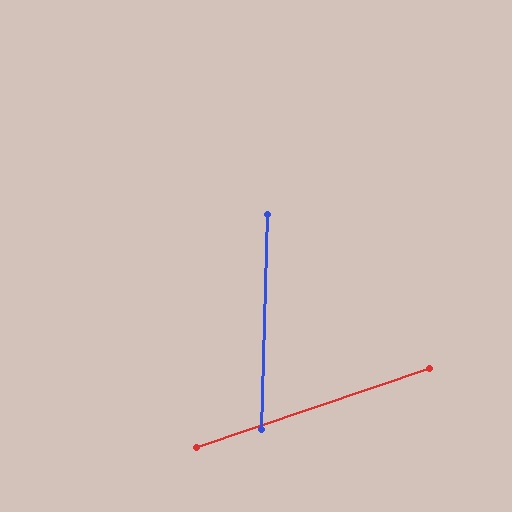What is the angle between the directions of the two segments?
Approximately 69 degrees.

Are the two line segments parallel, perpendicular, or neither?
Neither parallel nor perpendicular — they differ by about 69°.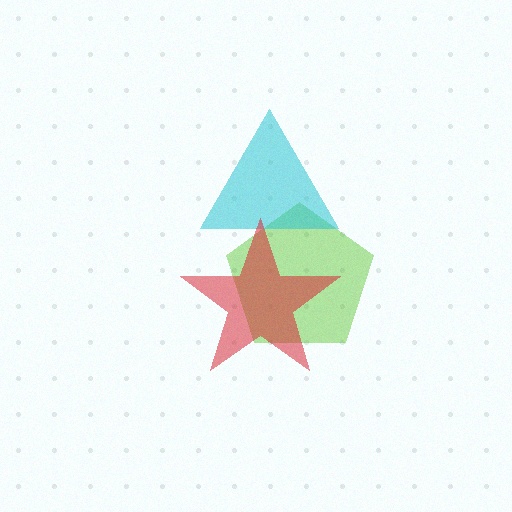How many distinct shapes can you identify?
There are 3 distinct shapes: a lime pentagon, a cyan triangle, a red star.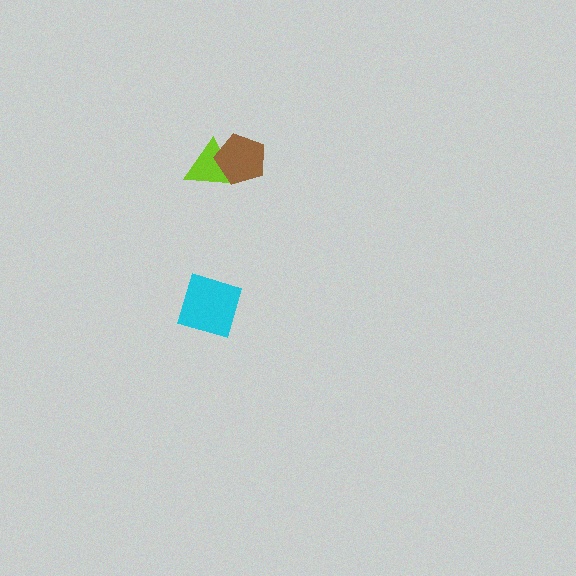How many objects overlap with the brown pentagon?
1 object overlaps with the brown pentagon.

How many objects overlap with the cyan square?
0 objects overlap with the cyan square.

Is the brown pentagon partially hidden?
No, no other shape covers it.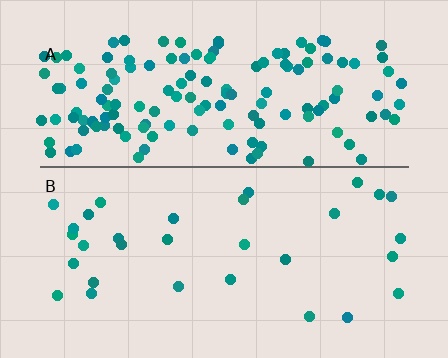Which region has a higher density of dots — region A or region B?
A (the top).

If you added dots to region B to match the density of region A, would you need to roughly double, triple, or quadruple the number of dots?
Approximately quadruple.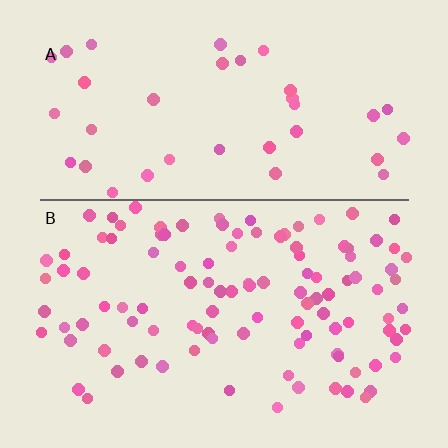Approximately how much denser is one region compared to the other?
Approximately 2.8× — region B over region A.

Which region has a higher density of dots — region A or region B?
B (the bottom).